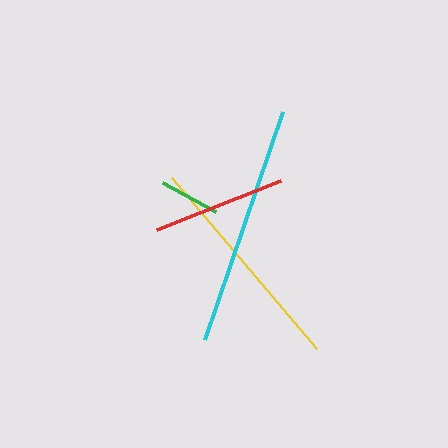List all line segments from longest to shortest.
From longest to shortest: cyan, yellow, red, green.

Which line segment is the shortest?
The green line is the shortest at approximately 60 pixels.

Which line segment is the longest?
The cyan line is the longest at approximately 241 pixels.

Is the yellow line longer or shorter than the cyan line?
The cyan line is longer than the yellow line.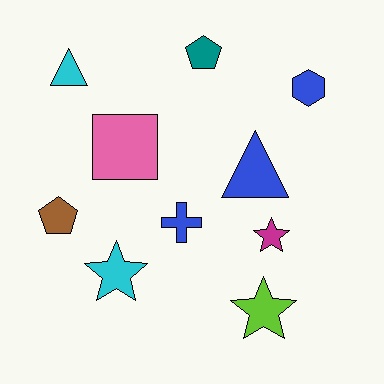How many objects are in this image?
There are 10 objects.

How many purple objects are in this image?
There are no purple objects.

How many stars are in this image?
There are 3 stars.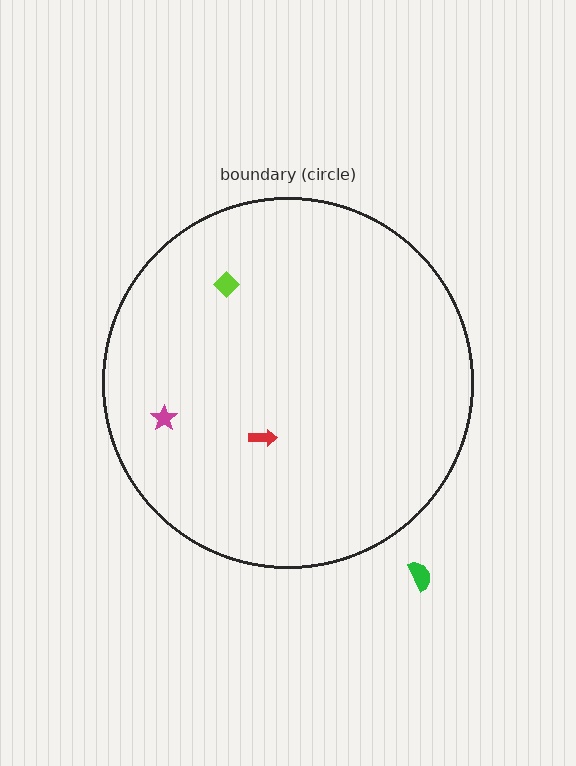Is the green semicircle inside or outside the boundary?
Outside.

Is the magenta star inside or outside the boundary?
Inside.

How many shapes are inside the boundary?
3 inside, 1 outside.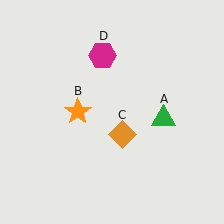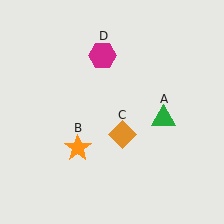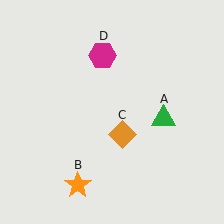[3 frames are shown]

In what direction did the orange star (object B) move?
The orange star (object B) moved down.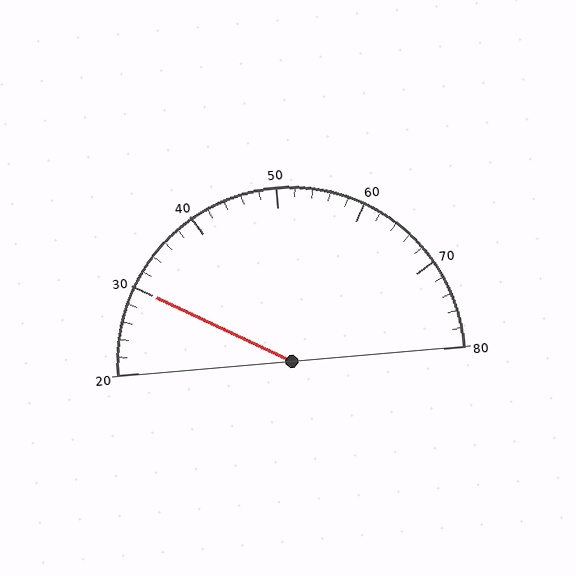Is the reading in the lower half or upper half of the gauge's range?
The reading is in the lower half of the range (20 to 80).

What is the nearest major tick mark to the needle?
The nearest major tick mark is 30.